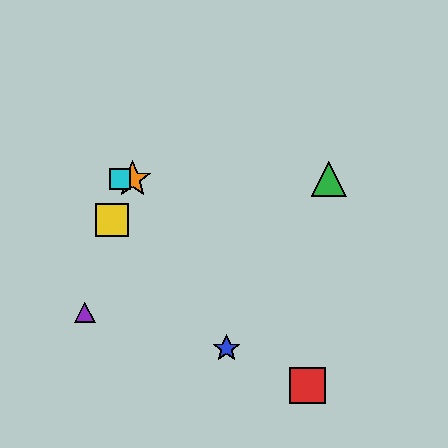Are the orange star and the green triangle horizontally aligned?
Yes, both are at y≈179.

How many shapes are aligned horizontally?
3 shapes (the green triangle, the orange star, the cyan square) are aligned horizontally.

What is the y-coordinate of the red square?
The red square is at y≈385.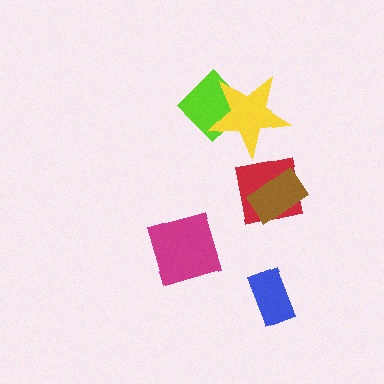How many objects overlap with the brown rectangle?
1 object overlaps with the brown rectangle.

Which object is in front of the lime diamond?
The yellow star is in front of the lime diamond.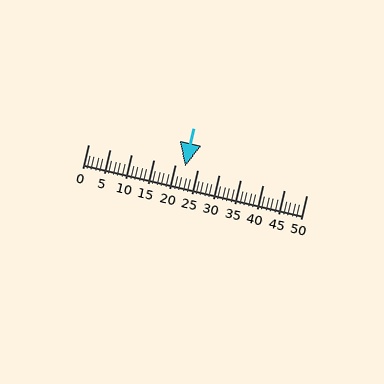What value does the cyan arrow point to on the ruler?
The cyan arrow points to approximately 22.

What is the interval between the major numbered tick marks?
The major tick marks are spaced 5 units apart.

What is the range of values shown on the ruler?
The ruler shows values from 0 to 50.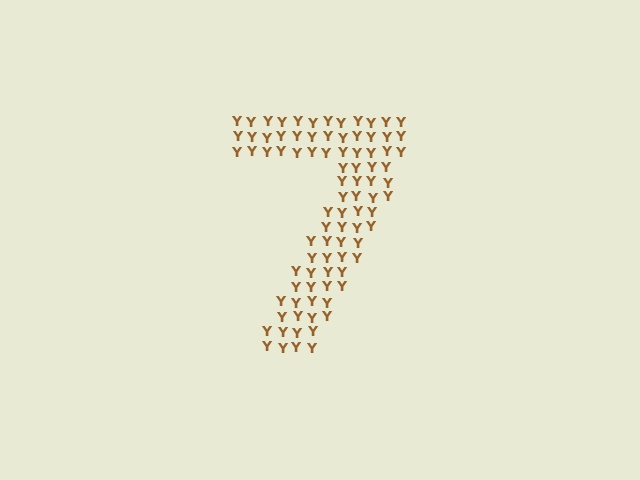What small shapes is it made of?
It is made of small letter Y's.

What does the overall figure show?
The overall figure shows the digit 7.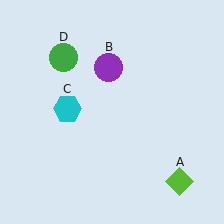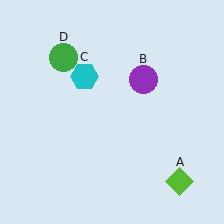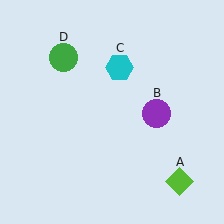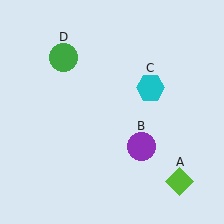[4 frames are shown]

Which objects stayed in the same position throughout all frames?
Lime diamond (object A) and green circle (object D) remained stationary.